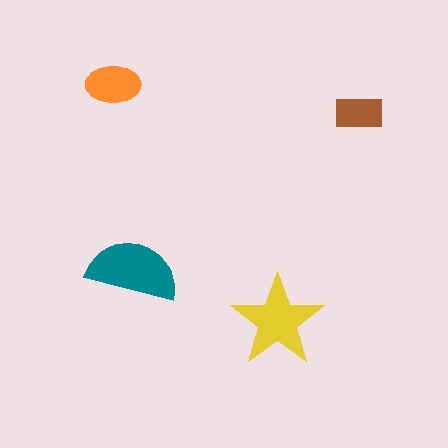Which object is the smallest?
The brown rectangle.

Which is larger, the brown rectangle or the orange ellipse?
The orange ellipse.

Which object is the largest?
The teal semicircle.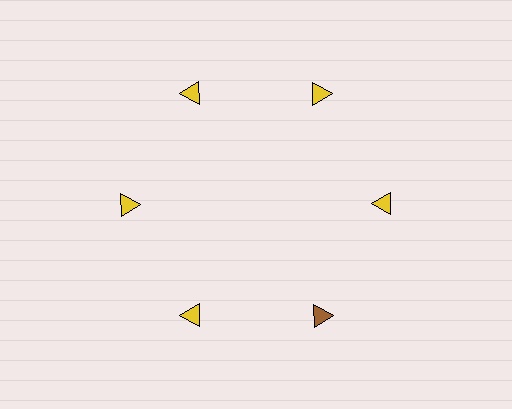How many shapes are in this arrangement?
There are 6 shapes arranged in a ring pattern.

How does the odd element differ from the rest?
It has a different color: brown instead of yellow.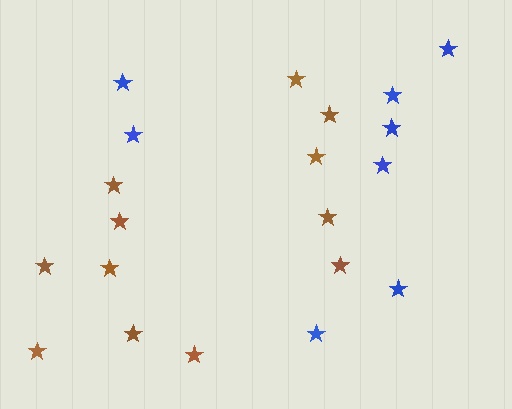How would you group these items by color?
There are 2 groups: one group of brown stars (12) and one group of blue stars (8).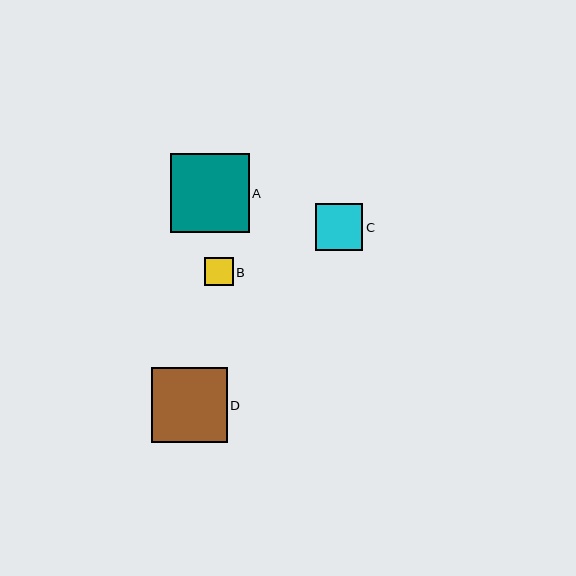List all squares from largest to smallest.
From largest to smallest: A, D, C, B.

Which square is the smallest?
Square B is the smallest with a size of approximately 28 pixels.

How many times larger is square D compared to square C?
Square D is approximately 1.6 times the size of square C.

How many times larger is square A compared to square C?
Square A is approximately 1.7 times the size of square C.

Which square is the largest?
Square A is the largest with a size of approximately 79 pixels.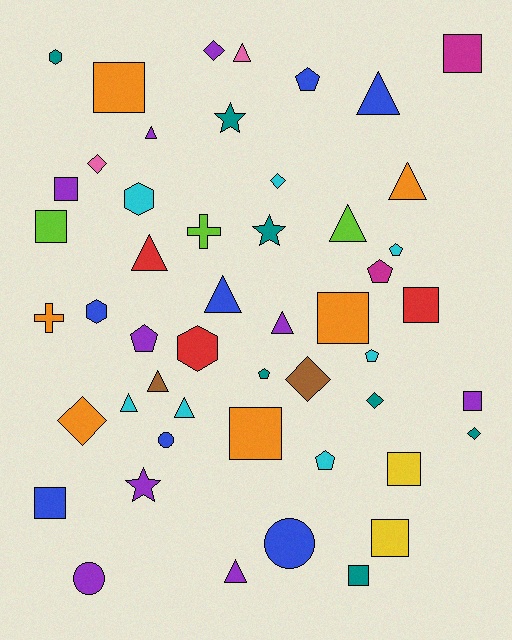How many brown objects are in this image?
There are 2 brown objects.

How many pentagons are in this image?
There are 7 pentagons.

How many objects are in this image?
There are 50 objects.